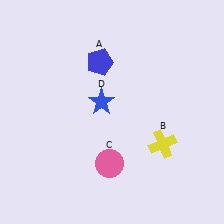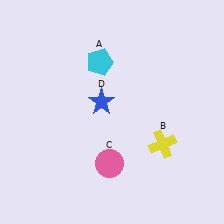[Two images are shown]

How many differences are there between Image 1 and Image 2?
There is 1 difference between the two images.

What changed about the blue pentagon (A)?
In Image 1, A is blue. In Image 2, it changed to cyan.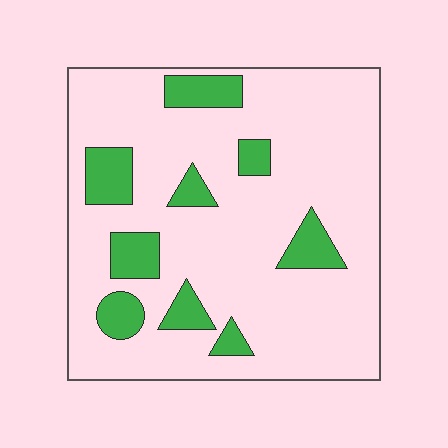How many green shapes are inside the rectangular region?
9.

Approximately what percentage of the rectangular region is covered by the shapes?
Approximately 15%.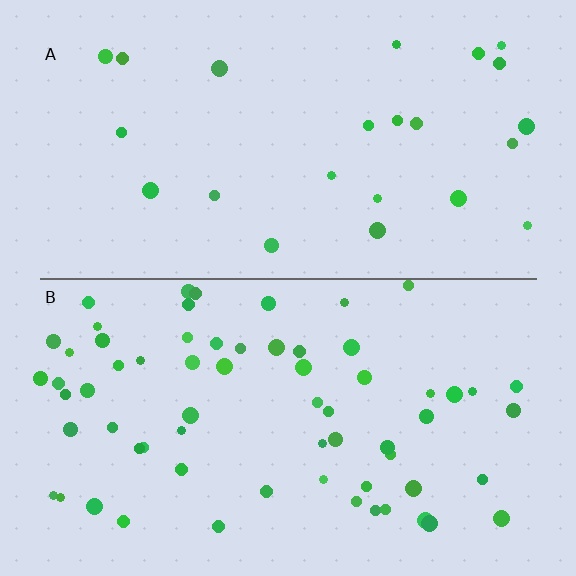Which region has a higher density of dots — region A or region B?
B (the bottom).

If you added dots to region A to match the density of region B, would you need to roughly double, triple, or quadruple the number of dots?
Approximately triple.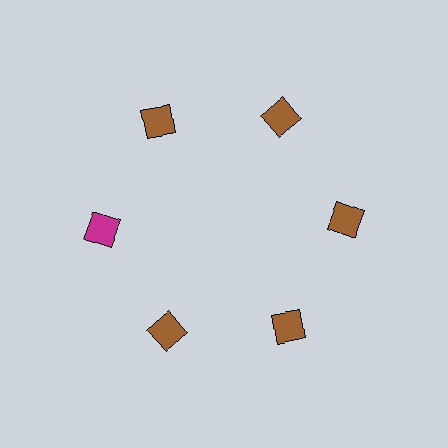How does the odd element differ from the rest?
It has a different color: magenta instead of brown.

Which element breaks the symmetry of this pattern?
The magenta square at roughly the 9 o'clock position breaks the symmetry. All other shapes are brown squares.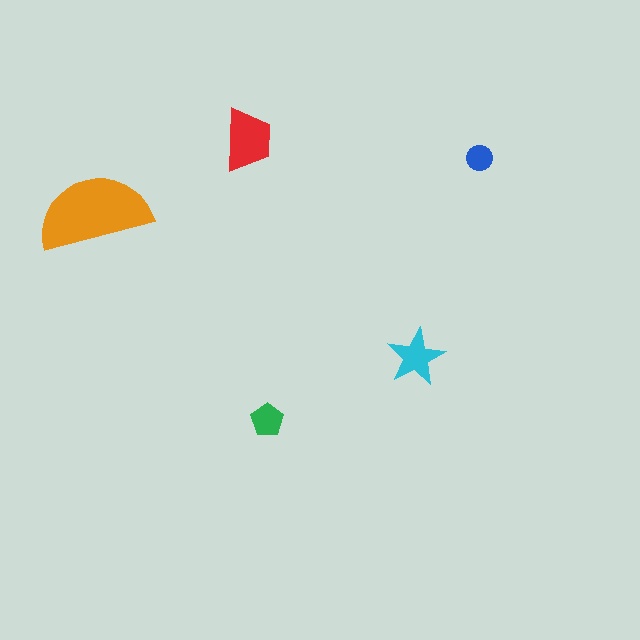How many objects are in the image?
There are 5 objects in the image.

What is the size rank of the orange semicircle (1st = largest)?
1st.